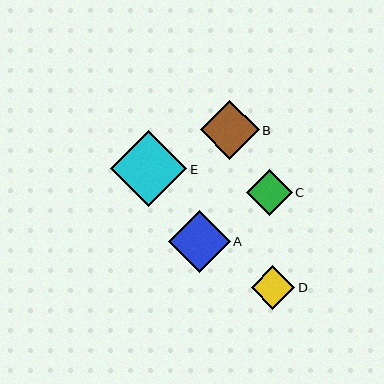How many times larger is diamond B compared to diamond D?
Diamond B is approximately 1.3 times the size of diamond D.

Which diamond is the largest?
Diamond E is the largest with a size of approximately 77 pixels.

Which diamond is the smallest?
Diamond D is the smallest with a size of approximately 43 pixels.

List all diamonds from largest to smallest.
From largest to smallest: E, A, B, C, D.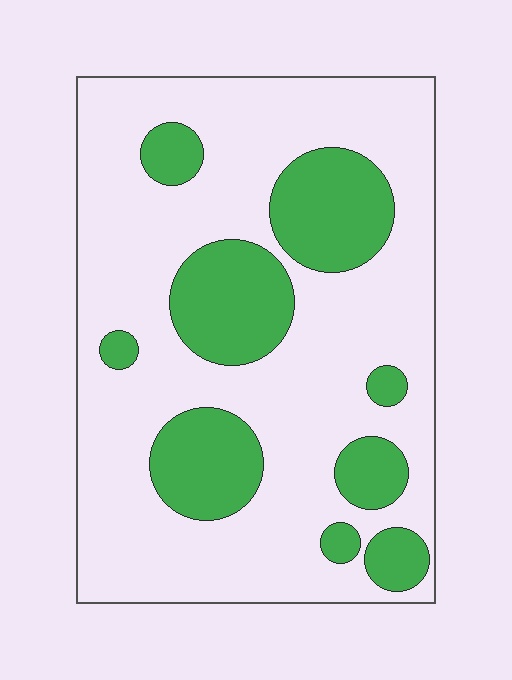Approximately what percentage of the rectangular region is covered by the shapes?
Approximately 25%.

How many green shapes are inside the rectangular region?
9.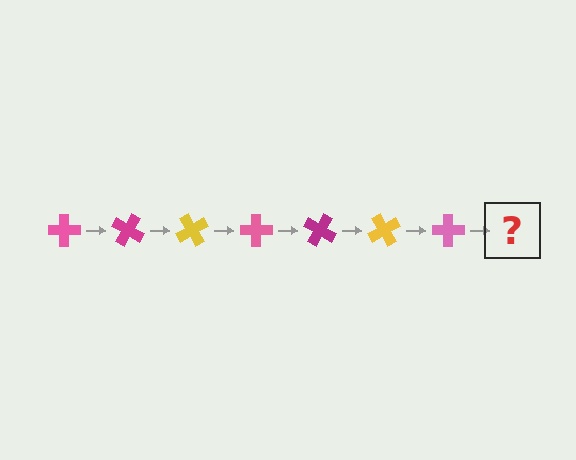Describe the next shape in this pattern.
It should be a magenta cross, rotated 210 degrees from the start.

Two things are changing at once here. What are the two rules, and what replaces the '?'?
The two rules are that it rotates 30 degrees each step and the color cycles through pink, magenta, and yellow. The '?' should be a magenta cross, rotated 210 degrees from the start.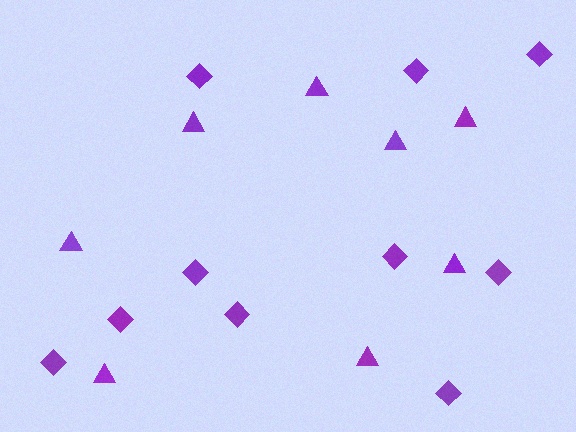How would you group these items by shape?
There are 2 groups: one group of triangles (8) and one group of diamonds (10).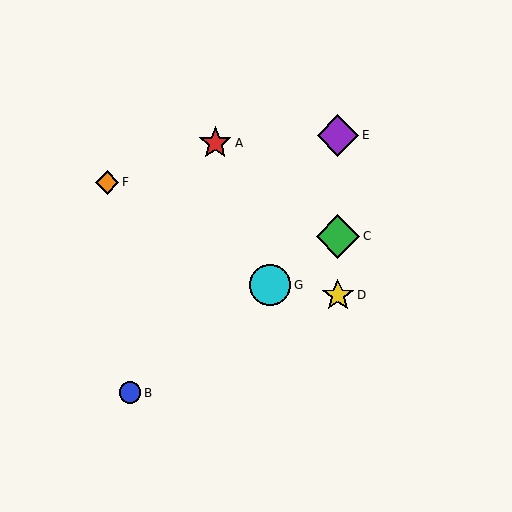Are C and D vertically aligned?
Yes, both are at x≈338.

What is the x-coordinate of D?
Object D is at x≈338.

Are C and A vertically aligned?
No, C is at x≈338 and A is at x≈215.